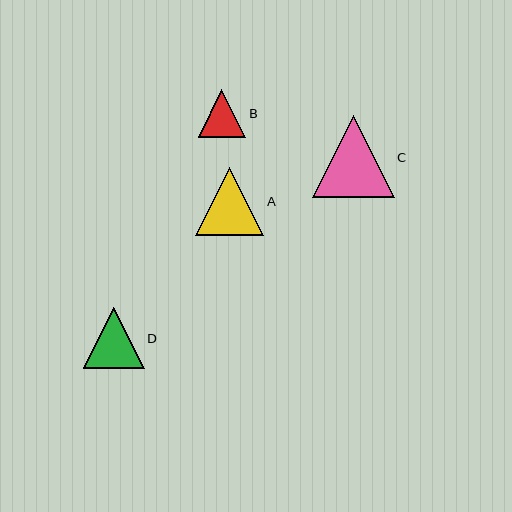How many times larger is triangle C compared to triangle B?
Triangle C is approximately 1.7 times the size of triangle B.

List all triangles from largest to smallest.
From largest to smallest: C, A, D, B.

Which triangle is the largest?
Triangle C is the largest with a size of approximately 82 pixels.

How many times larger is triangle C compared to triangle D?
Triangle C is approximately 1.3 times the size of triangle D.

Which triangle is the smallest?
Triangle B is the smallest with a size of approximately 48 pixels.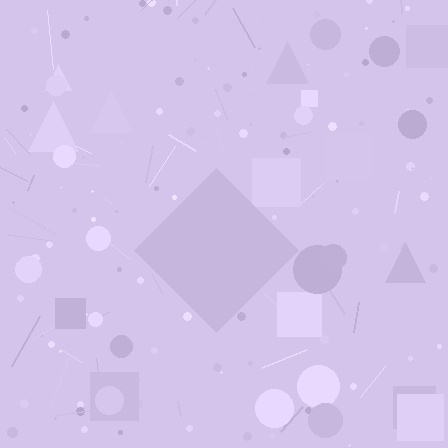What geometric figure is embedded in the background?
A diamond is embedded in the background.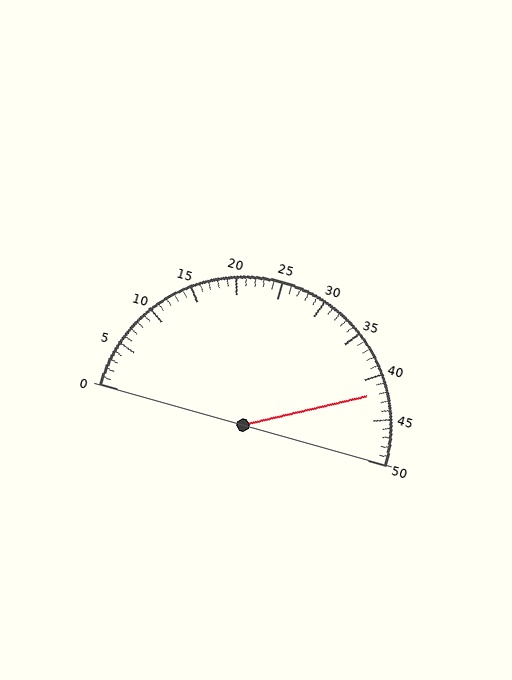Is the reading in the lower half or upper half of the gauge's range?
The reading is in the upper half of the range (0 to 50).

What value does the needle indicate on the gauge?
The needle indicates approximately 42.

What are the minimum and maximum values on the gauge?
The gauge ranges from 0 to 50.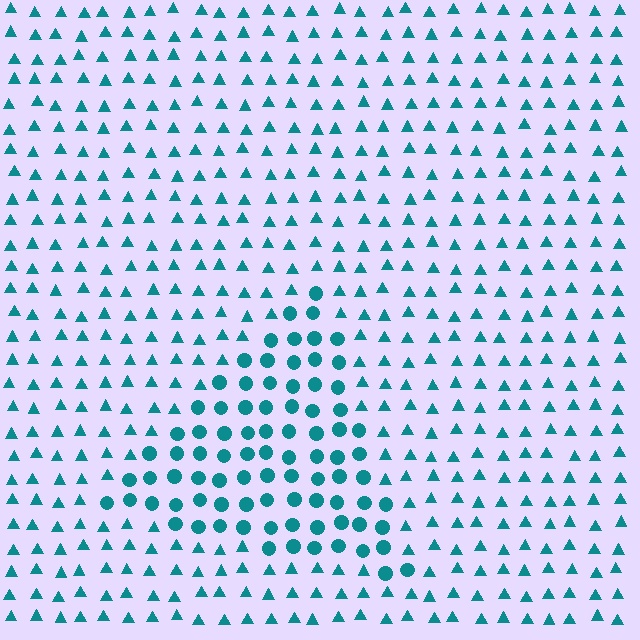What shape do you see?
I see a triangle.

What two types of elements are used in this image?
The image uses circles inside the triangle region and triangles outside it.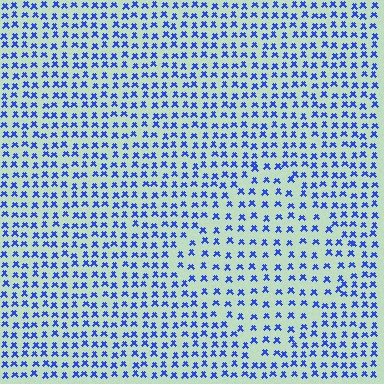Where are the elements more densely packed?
The elements are more densely packed outside the diamond boundary.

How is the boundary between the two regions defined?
The boundary is defined by a change in element density (approximately 1.5x ratio). All elements are the same color, size, and shape.